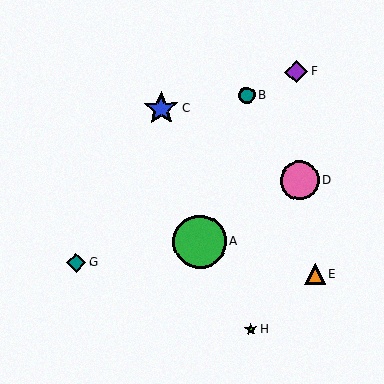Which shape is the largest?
The green circle (labeled A) is the largest.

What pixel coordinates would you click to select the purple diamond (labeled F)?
Click at (296, 72) to select the purple diamond F.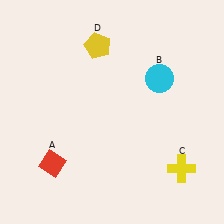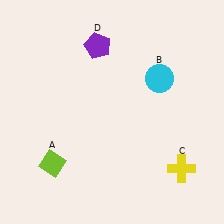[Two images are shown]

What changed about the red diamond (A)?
In Image 1, A is red. In Image 2, it changed to lime.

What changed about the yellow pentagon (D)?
In Image 1, D is yellow. In Image 2, it changed to purple.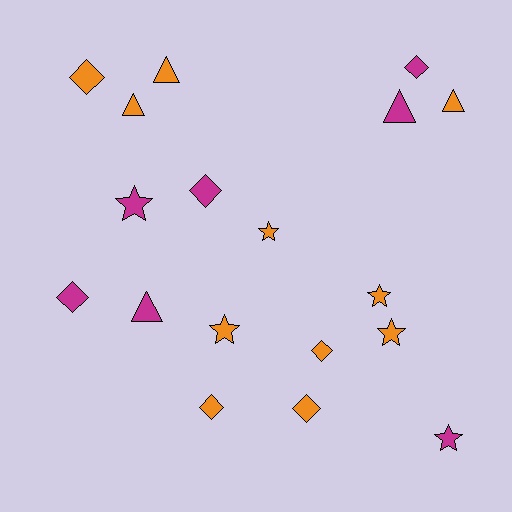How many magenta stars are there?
There are 2 magenta stars.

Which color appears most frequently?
Orange, with 11 objects.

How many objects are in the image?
There are 18 objects.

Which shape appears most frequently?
Diamond, with 7 objects.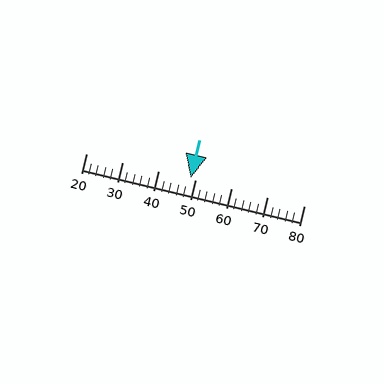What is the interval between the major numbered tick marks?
The major tick marks are spaced 10 units apart.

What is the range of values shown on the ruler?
The ruler shows values from 20 to 80.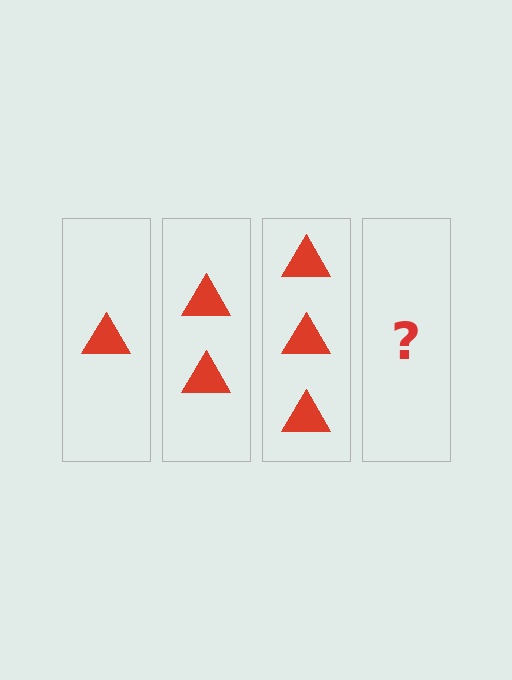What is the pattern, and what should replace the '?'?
The pattern is that each step adds one more triangle. The '?' should be 4 triangles.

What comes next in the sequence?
The next element should be 4 triangles.